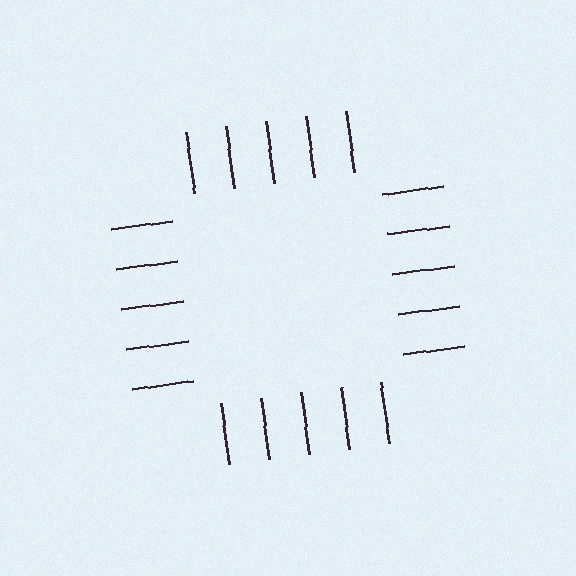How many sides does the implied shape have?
4 sides — the line-ends trace a square.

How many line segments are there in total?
20 — 5 along each of the 4 edges.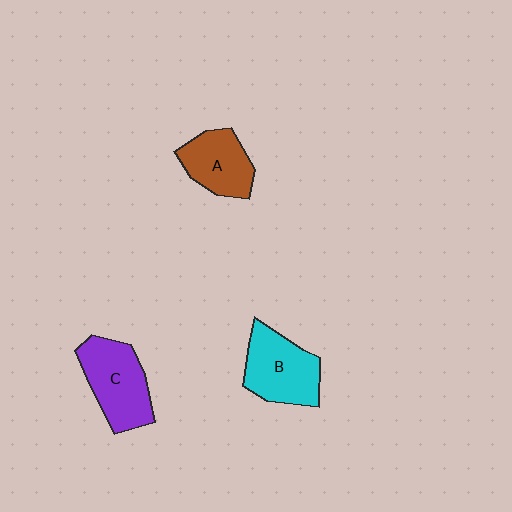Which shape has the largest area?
Shape C (purple).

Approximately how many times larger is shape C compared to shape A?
Approximately 1.3 times.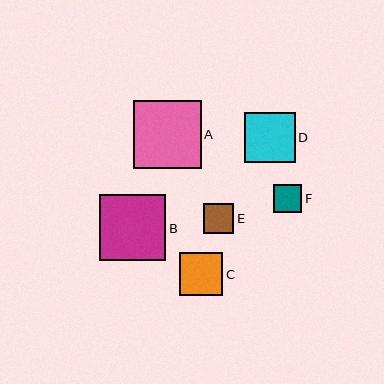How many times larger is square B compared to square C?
Square B is approximately 1.5 times the size of square C.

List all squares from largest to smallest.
From largest to smallest: A, B, D, C, E, F.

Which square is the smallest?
Square F is the smallest with a size of approximately 28 pixels.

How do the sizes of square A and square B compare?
Square A and square B are approximately the same size.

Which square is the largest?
Square A is the largest with a size of approximately 68 pixels.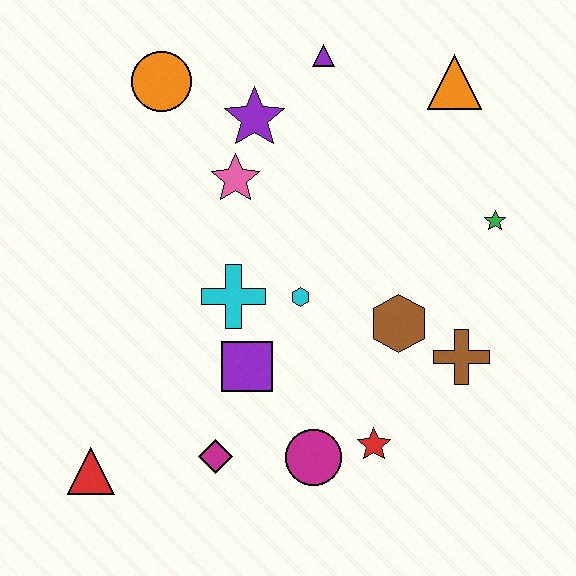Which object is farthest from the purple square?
The orange triangle is farthest from the purple square.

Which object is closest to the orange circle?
The purple star is closest to the orange circle.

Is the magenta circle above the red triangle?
Yes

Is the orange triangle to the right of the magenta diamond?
Yes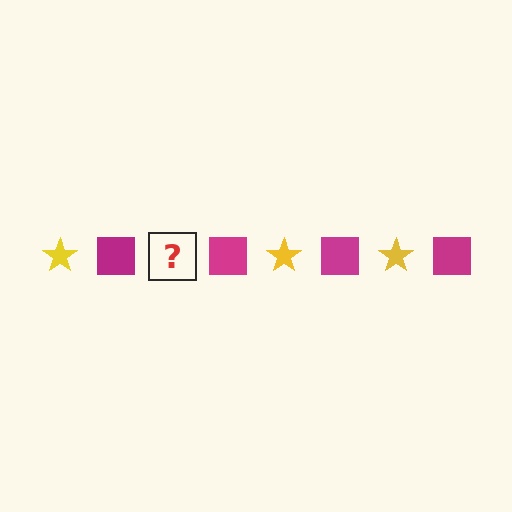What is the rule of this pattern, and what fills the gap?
The rule is that the pattern alternates between yellow star and magenta square. The gap should be filled with a yellow star.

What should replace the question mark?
The question mark should be replaced with a yellow star.